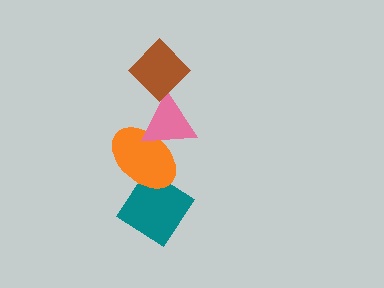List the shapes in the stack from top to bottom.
From top to bottom: the brown diamond, the pink triangle, the orange ellipse, the teal diamond.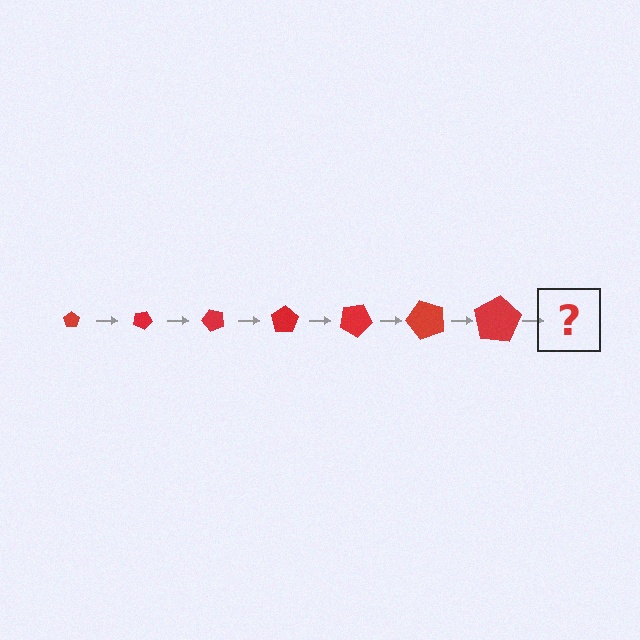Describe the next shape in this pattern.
It should be a pentagon, larger than the previous one and rotated 175 degrees from the start.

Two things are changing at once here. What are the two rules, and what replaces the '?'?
The two rules are that the pentagon grows larger each step and it rotates 25 degrees each step. The '?' should be a pentagon, larger than the previous one and rotated 175 degrees from the start.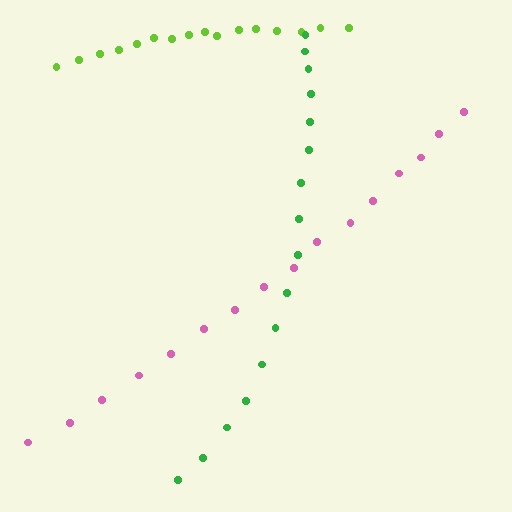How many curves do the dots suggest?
There are 3 distinct paths.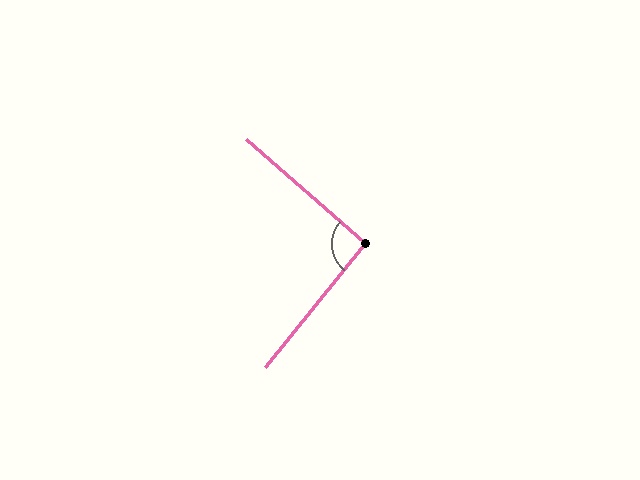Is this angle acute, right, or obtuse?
It is approximately a right angle.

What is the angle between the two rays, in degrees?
Approximately 92 degrees.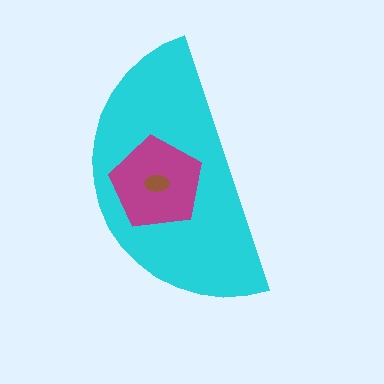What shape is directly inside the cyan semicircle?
The magenta pentagon.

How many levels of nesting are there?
3.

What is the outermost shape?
The cyan semicircle.